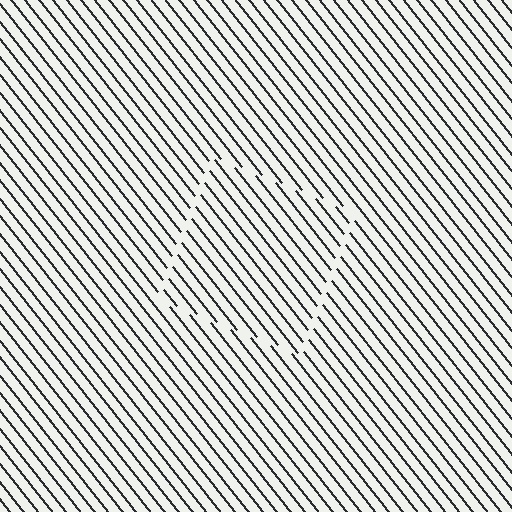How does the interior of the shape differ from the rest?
The interior of the shape contains the same grating, shifted by half a period — the contour is defined by the phase discontinuity where line-ends from the inner and outer gratings abut.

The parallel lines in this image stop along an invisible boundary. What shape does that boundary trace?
An illusory square. The interior of the shape contains the same grating, shifted by half a period — the contour is defined by the phase discontinuity where line-ends from the inner and outer gratings abut.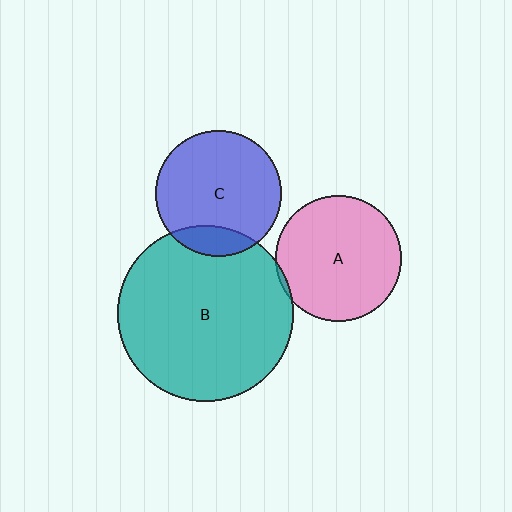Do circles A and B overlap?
Yes.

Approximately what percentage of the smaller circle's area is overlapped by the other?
Approximately 5%.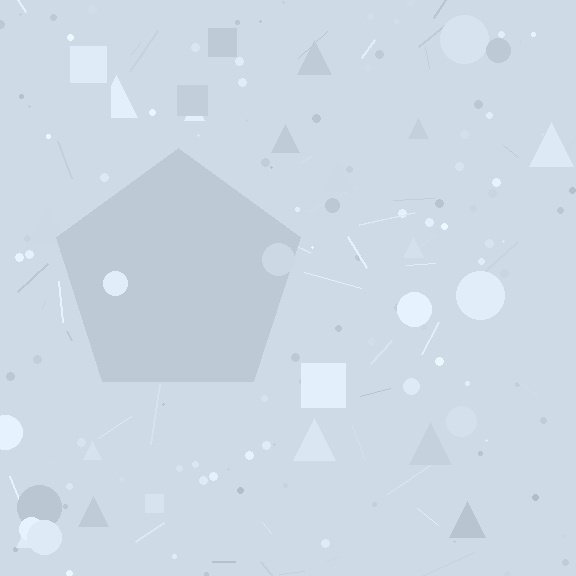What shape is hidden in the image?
A pentagon is hidden in the image.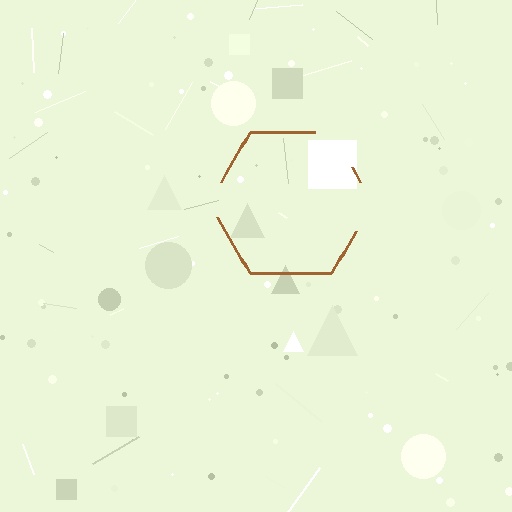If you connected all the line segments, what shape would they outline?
They would outline a hexagon.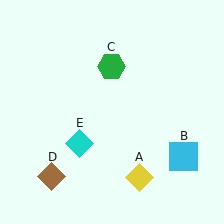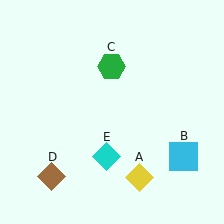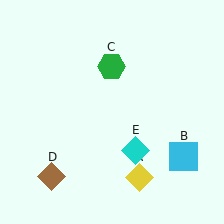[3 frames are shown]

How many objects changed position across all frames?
1 object changed position: cyan diamond (object E).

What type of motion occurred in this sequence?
The cyan diamond (object E) rotated counterclockwise around the center of the scene.